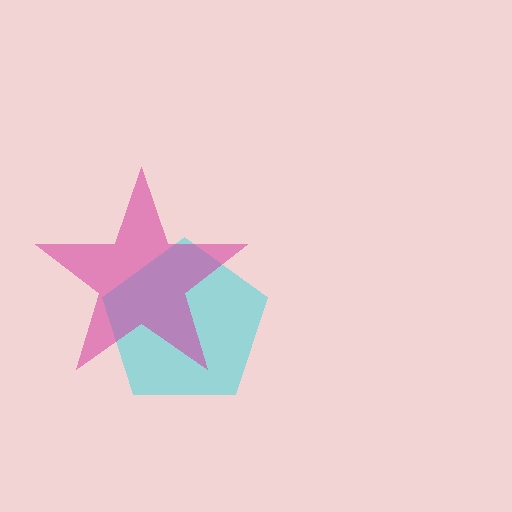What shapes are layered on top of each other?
The layered shapes are: a cyan pentagon, a magenta star.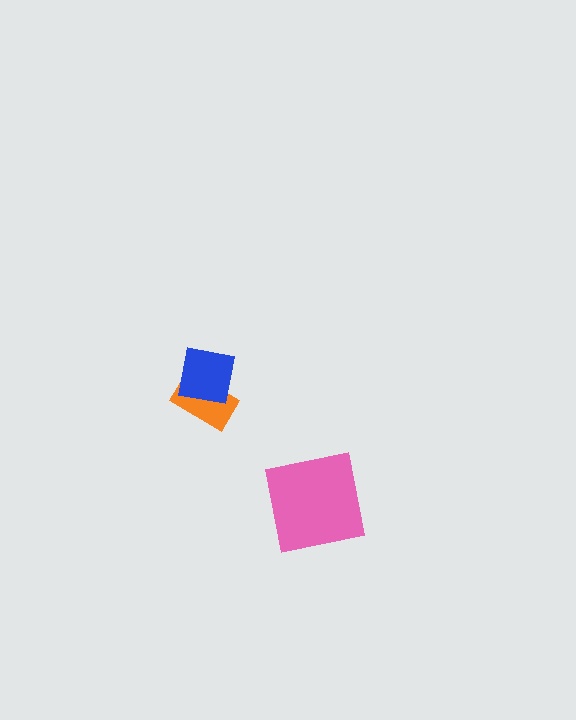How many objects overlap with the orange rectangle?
1 object overlaps with the orange rectangle.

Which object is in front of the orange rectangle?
The blue square is in front of the orange rectangle.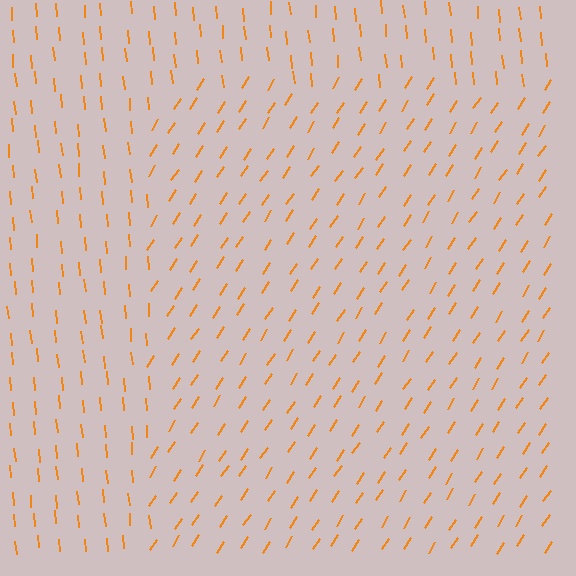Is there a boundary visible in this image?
Yes, there is a texture boundary formed by a change in line orientation.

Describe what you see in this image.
The image is filled with small orange line segments. A rectangle region in the image has lines oriented differently from the surrounding lines, creating a visible texture boundary.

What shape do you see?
I see a rectangle.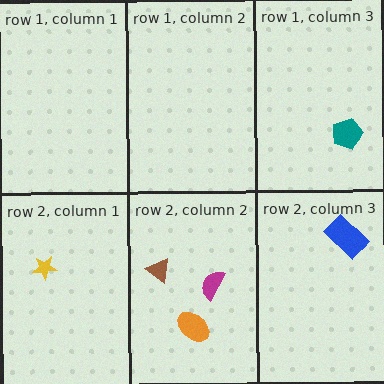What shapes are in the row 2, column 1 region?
The yellow star.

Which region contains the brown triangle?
The row 2, column 2 region.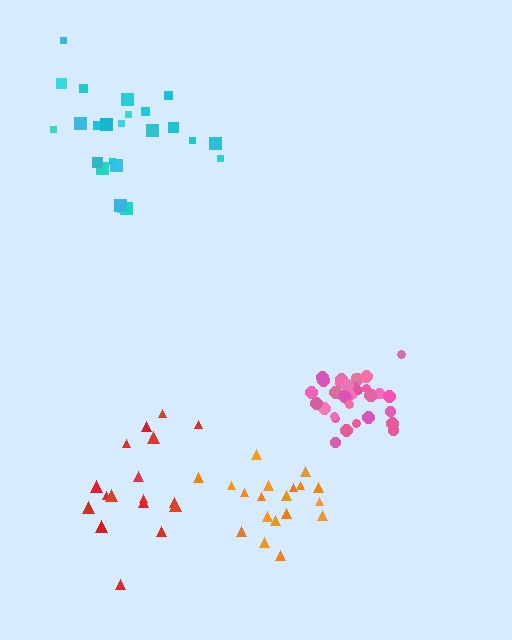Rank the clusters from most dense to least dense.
pink, orange, cyan, red.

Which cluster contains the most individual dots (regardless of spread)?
Pink (34).